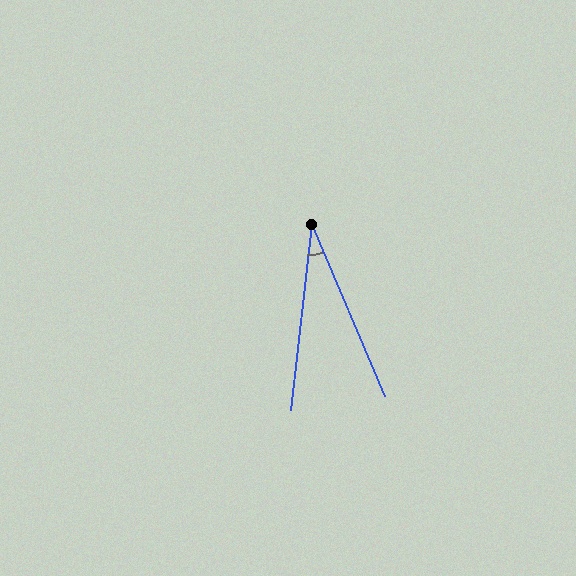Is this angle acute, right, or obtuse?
It is acute.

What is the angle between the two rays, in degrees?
Approximately 30 degrees.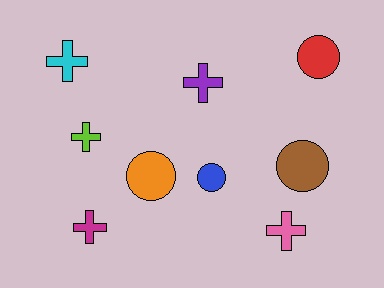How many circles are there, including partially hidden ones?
There are 4 circles.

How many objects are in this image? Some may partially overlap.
There are 9 objects.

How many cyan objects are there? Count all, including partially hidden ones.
There is 1 cyan object.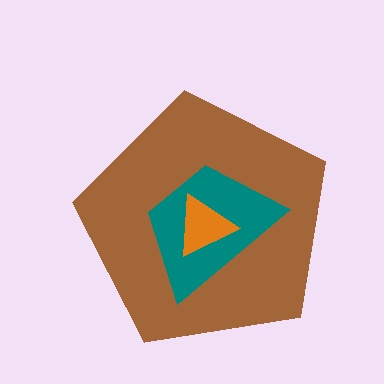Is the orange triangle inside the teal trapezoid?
Yes.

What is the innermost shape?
The orange triangle.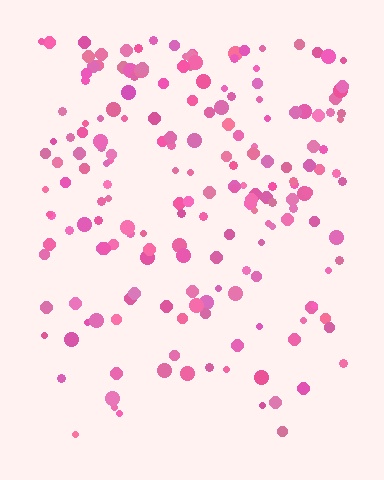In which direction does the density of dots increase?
From bottom to top, with the top side densest.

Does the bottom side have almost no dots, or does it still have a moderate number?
Still a moderate number, just noticeably fewer than the top.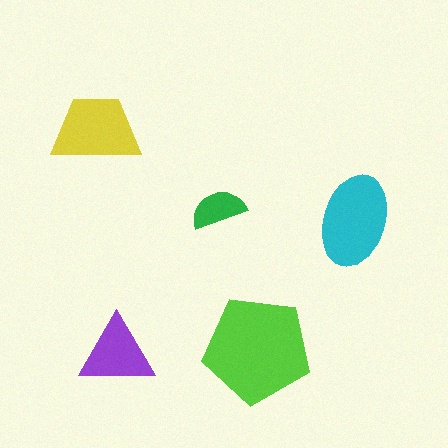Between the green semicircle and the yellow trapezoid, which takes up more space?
The yellow trapezoid.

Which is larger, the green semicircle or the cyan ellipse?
The cyan ellipse.